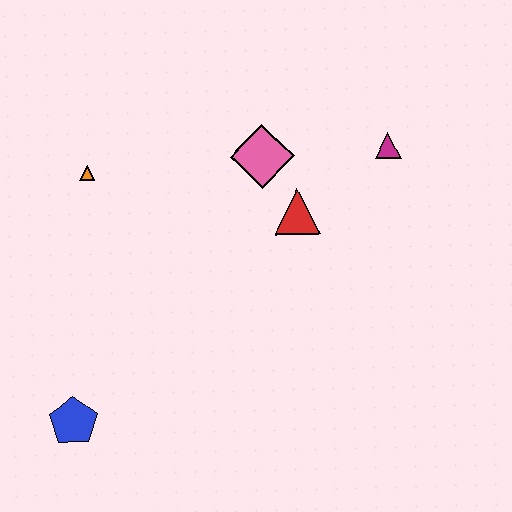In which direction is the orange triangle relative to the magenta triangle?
The orange triangle is to the left of the magenta triangle.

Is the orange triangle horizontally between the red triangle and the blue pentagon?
Yes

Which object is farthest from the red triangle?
The blue pentagon is farthest from the red triangle.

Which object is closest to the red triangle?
The pink diamond is closest to the red triangle.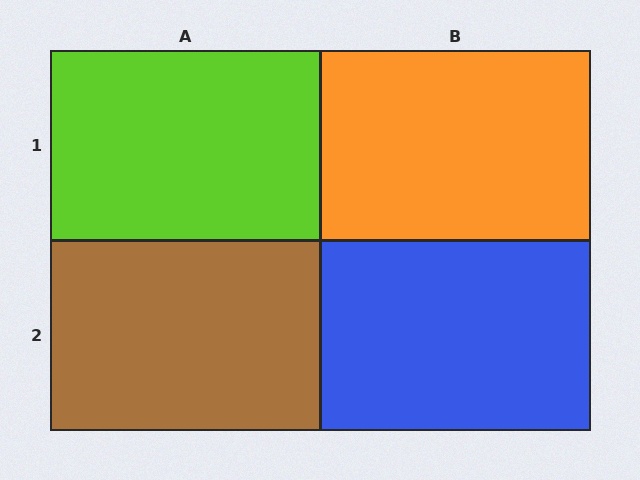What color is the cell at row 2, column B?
Blue.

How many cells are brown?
1 cell is brown.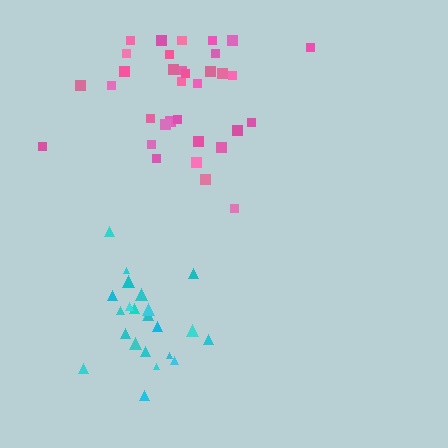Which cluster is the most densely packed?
Cyan.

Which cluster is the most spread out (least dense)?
Pink.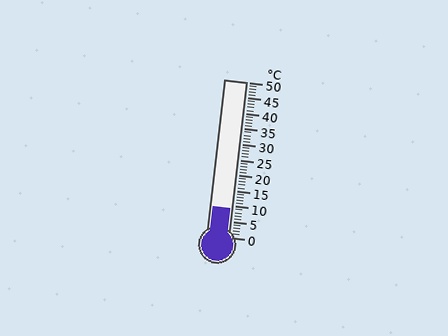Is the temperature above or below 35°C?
The temperature is below 35°C.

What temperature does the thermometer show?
The thermometer shows approximately 9°C.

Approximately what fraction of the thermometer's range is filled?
The thermometer is filled to approximately 20% of its range.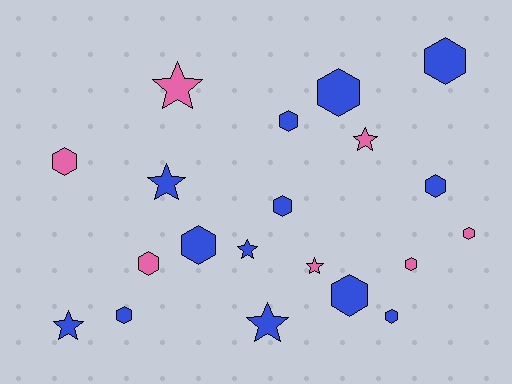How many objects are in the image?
There are 20 objects.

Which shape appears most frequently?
Hexagon, with 13 objects.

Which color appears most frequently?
Blue, with 13 objects.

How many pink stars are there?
There are 3 pink stars.